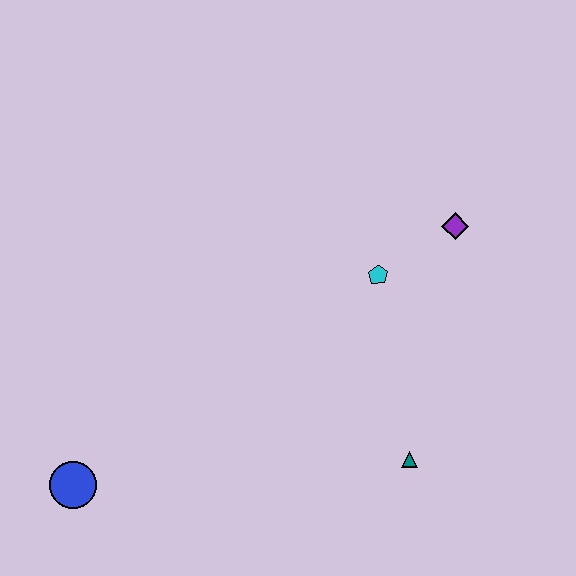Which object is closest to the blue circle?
The teal triangle is closest to the blue circle.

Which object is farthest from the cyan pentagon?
The blue circle is farthest from the cyan pentagon.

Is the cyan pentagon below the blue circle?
No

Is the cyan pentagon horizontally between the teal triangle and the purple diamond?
No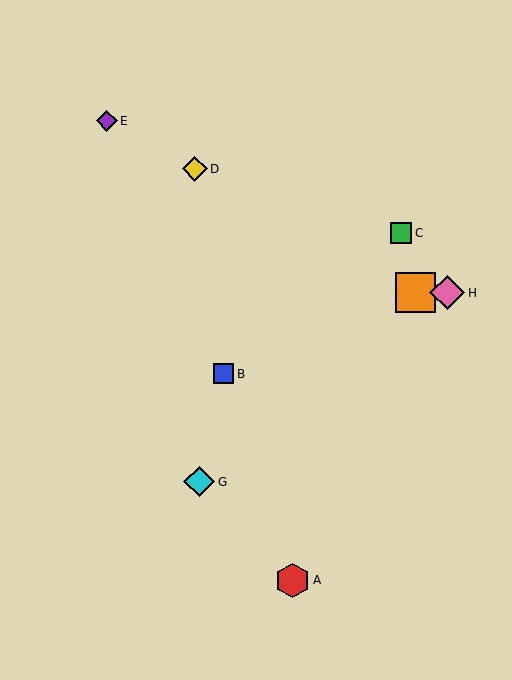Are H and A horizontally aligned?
No, H is at y≈293 and A is at y≈580.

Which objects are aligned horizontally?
Objects F, H are aligned horizontally.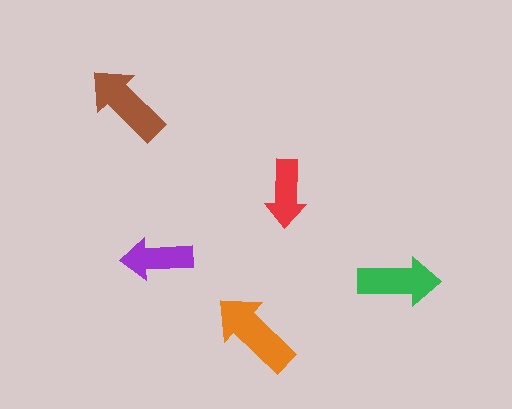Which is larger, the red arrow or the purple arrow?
The purple one.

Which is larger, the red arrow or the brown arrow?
The brown one.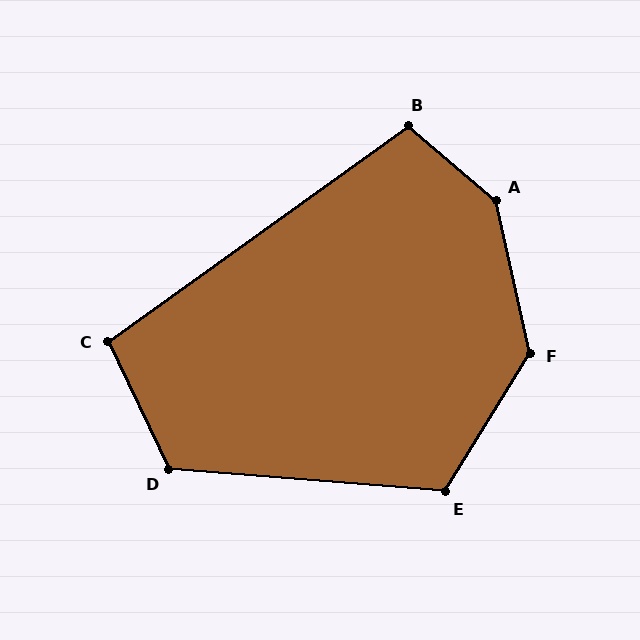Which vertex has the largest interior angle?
A, at approximately 143 degrees.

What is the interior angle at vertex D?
Approximately 120 degrees (obtuse).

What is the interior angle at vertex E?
Approximately 117 degrees (obtuse).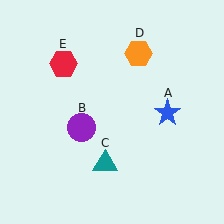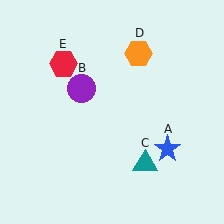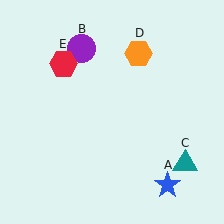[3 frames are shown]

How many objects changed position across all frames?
3 objects changed position: blue star (object A), purple circle (object B), teal triangle (object C).